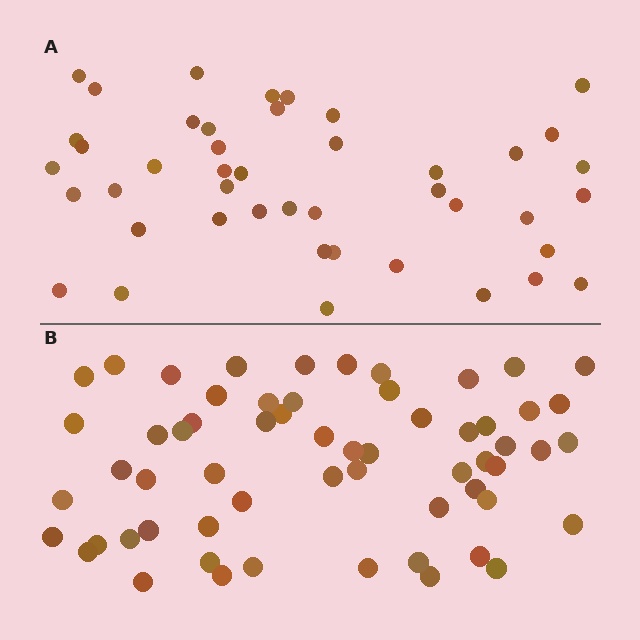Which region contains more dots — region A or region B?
Region B (the bottom region) has more dots.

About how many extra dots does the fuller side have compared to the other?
Region B has approximately 15 more dots than region A.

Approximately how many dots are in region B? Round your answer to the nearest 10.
About 60 dots.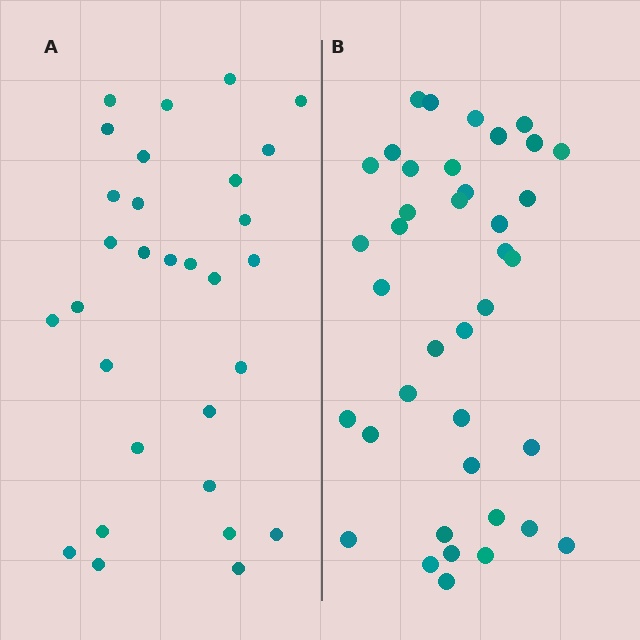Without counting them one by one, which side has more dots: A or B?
Region B (the right region) has more dots.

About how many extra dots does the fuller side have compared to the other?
Region B has roughly 8 or so more dots than region A.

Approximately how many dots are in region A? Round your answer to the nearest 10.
About 30 dots.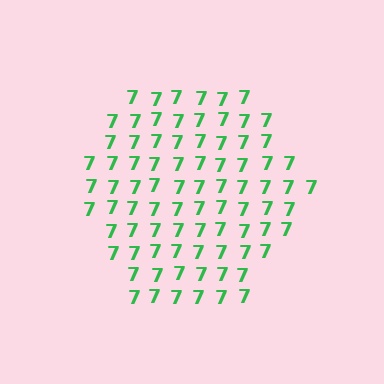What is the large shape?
The large shape is a hexagon.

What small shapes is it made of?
It is made of small digit 7's.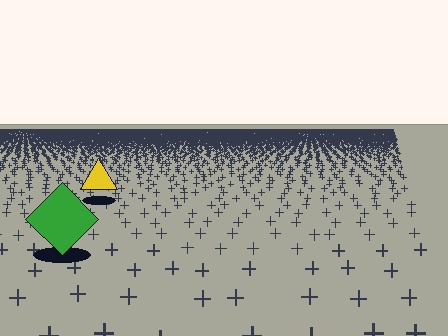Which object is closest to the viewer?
The green diamond is closest. The texture marks near it are larger and more spread out.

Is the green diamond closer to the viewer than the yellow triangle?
Yes. The green diamond is closer — you can tell from the texture gradient: the ground texture is coarser near it.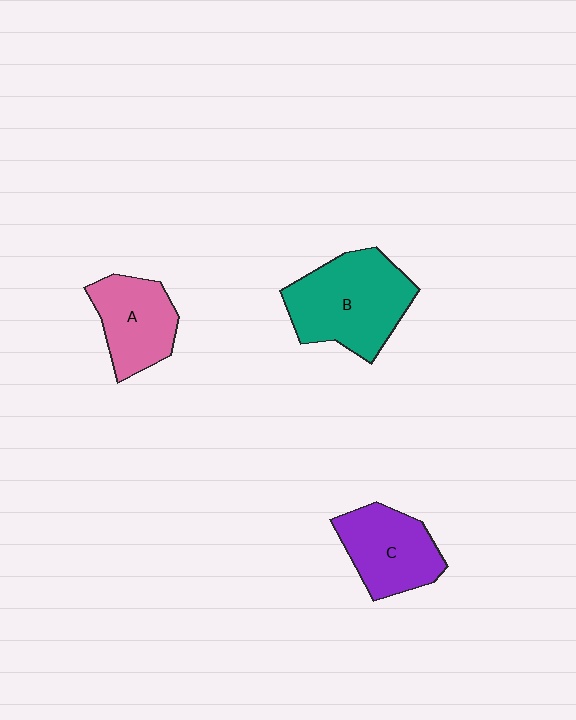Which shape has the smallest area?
Shape A (pink).